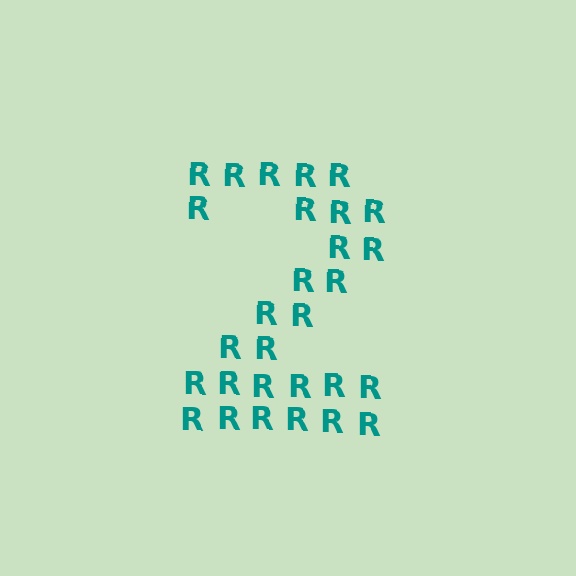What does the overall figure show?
The overall figure shows the digit 2.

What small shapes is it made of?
It is made of small letter R's.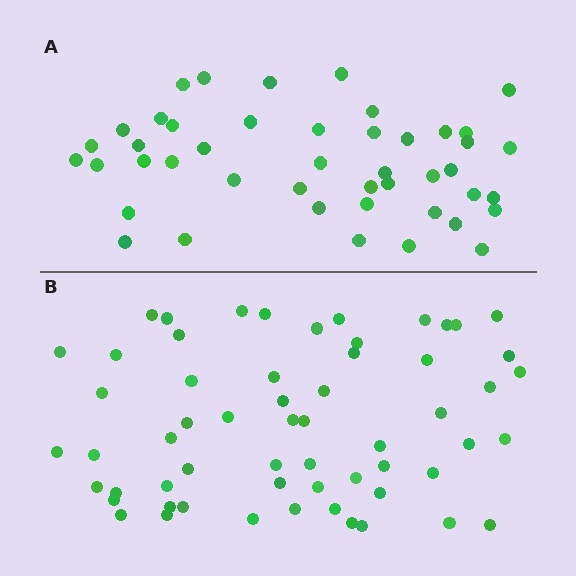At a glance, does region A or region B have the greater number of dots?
Region B (the bottom region) has more dots.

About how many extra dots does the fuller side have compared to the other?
Region B has approximately 15 more dots than region A.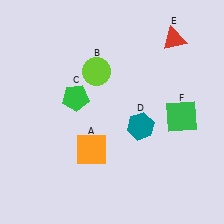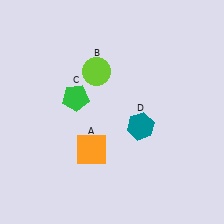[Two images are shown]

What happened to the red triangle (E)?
The red triangle (E) was removed in Image 2. It was in the top-right area of Image 1.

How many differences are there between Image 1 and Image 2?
There are 2 differences between the two images.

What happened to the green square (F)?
The green square (F) was removed in Image 2. It was in the bottom-right area of Image 1.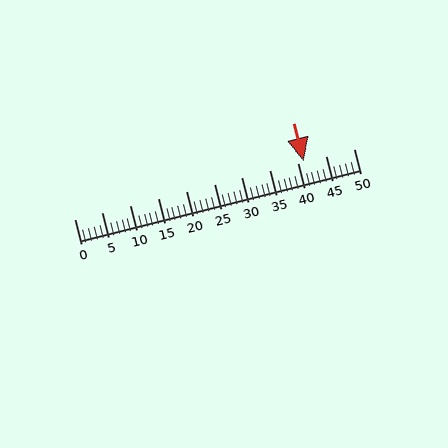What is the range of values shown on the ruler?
The ruler shows values from 0 to 50.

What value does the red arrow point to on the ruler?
The red arrow points to approximately 41.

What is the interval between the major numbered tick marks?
The major tick marks are spaced 5 units apart.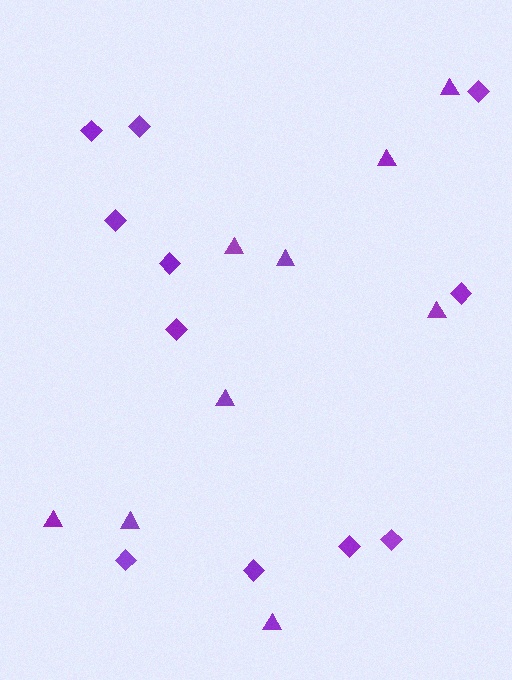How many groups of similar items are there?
There are 2 groups: one group of diamonds (11) and one group of triangles (9).